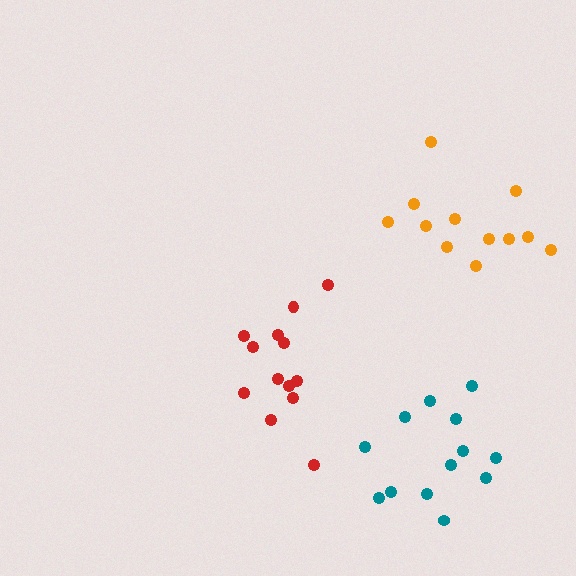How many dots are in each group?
Group 1: 12 dots, Group 2: 13 dots, Group 3: 13 dots (38 total).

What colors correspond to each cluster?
The clusters are colored: orange, red, teal.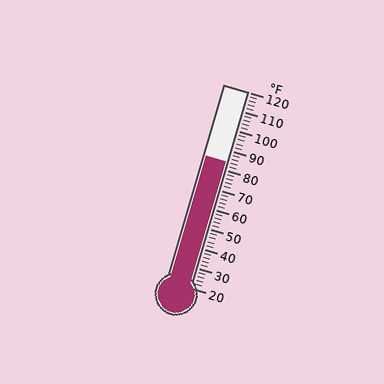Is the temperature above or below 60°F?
The temperature is above 60°F.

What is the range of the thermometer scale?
The thermometer scale ranges from 20°F to 120°F.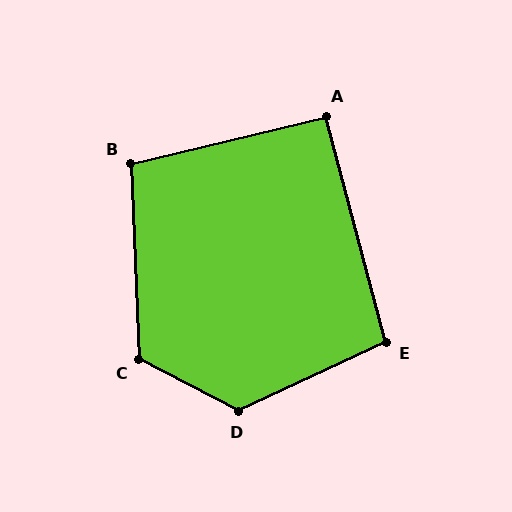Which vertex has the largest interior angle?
D, at approximately 127 degrees.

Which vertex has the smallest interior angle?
A, at approximately 91 degrees.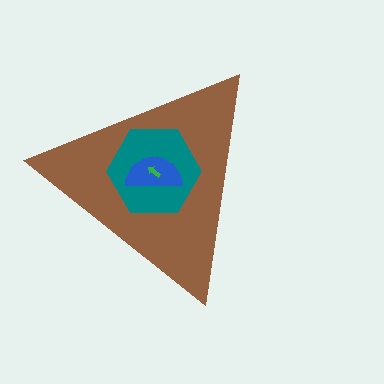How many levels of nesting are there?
4.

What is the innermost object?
The green arrow.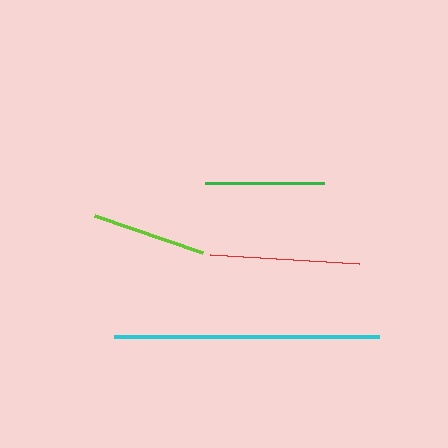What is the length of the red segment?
The red segment is approximately 150 pixels long.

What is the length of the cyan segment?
The cyan segment is approximately 265 pixels long.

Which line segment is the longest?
The cyan line is the longest at approximately 265 pixels.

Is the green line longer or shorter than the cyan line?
The cyan line is longer than the green line.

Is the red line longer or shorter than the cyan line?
The cyan line is longer than the red line.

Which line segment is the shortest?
The lime line is the shortest at approximately 114 pixels.